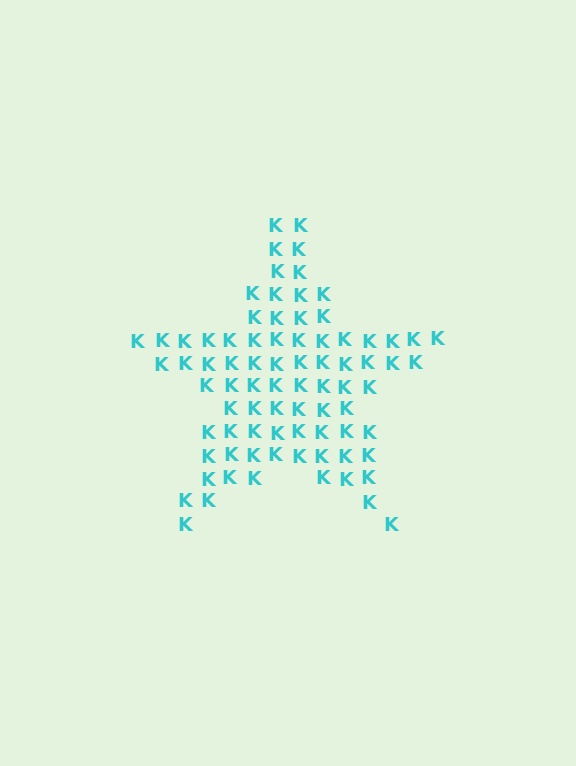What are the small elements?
The small elements are letter K's.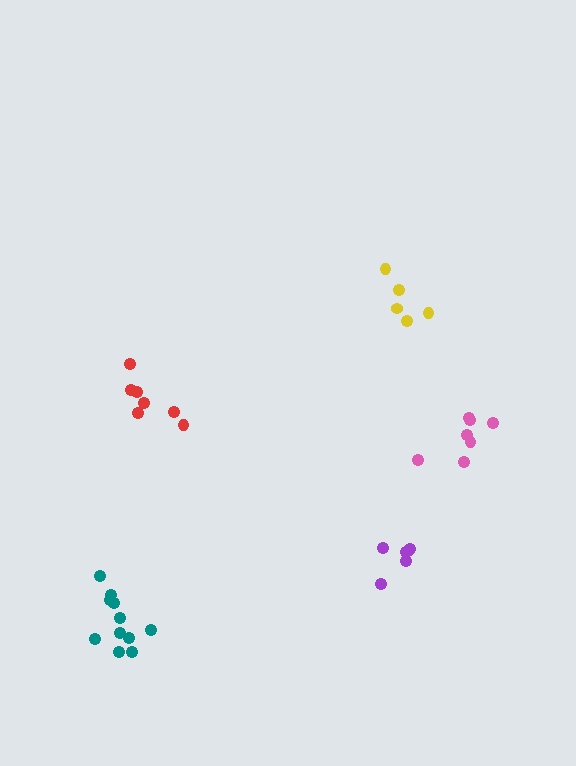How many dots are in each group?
Group 1: 7 dots, Group 2: 5 dots, Group 3: 6 dots, Group 4: 7 dots, Group 5: 11 dots (36 total).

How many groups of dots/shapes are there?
There are 5 groups.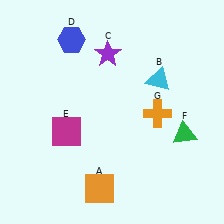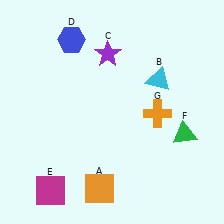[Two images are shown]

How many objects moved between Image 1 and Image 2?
1 object moved between the two images.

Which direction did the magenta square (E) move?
The magenta square (E) moved down.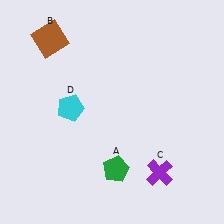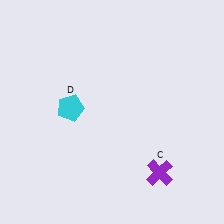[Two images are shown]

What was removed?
The green pentagon (A), the brown square (B) were removed in Image 2.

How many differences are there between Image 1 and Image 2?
There are 2 differences between the two images.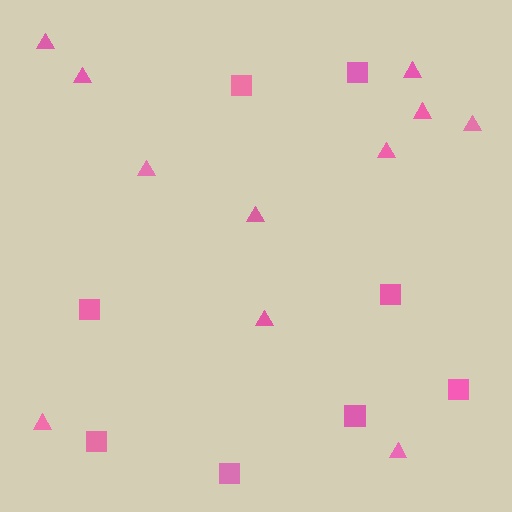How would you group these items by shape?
There are 2 groups: one group of squares (8) and one group of triangles (11).